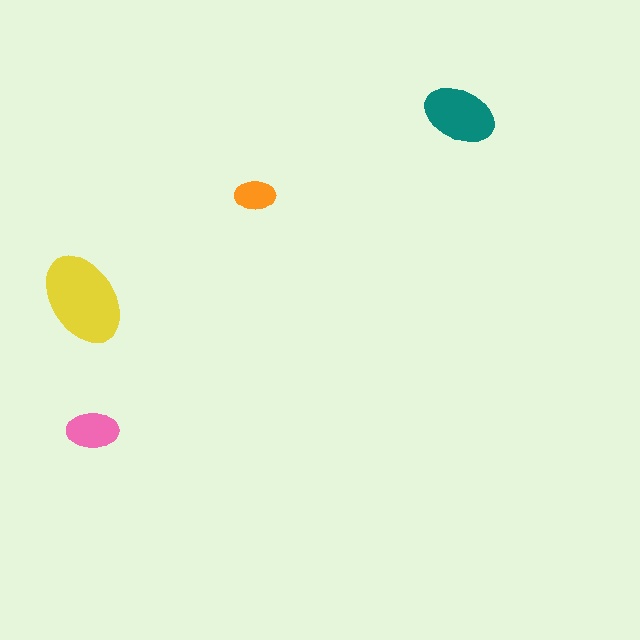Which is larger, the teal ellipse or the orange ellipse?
The teal one.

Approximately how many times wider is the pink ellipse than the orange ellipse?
About 1.5 times wider.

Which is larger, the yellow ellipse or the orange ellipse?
The yellow one.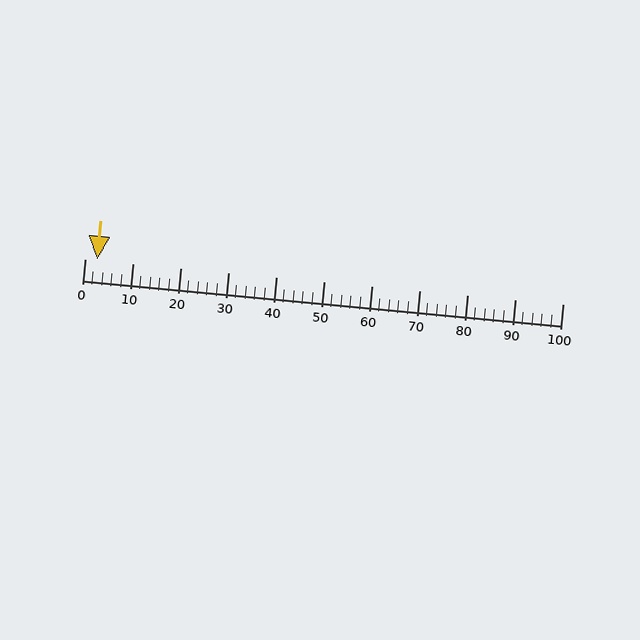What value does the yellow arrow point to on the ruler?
The yellow arrow points to approximately 2.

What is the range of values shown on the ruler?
The ruler shows values from 0 to 100.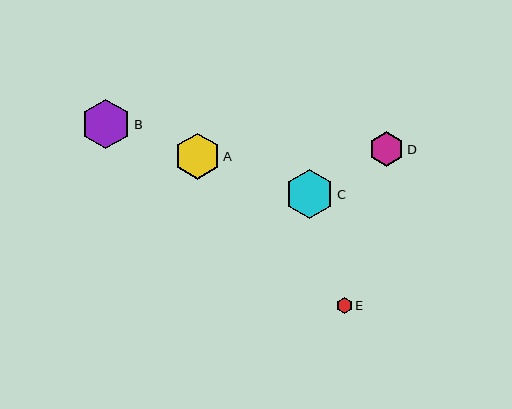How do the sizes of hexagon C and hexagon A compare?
Hexagon C and hexagon A are approximately the same size.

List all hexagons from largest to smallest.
From largest to smallest: B, C, A, D, E.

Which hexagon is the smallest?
Hexagon E is the smallest with a size of approximately 16 pixels.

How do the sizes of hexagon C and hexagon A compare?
Hexagon C and hexagon A are approximately the same size.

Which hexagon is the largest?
Hexagon B is the largest with a size of approximately 49 pixels.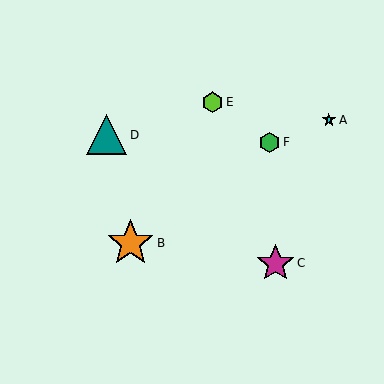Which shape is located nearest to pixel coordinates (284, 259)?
The magenta star (labeled C) at (275, 263) is nearest to that location.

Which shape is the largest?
The orange star (labeled B) is the largest.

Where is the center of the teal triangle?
The center of the teal triangle is at (107, 135).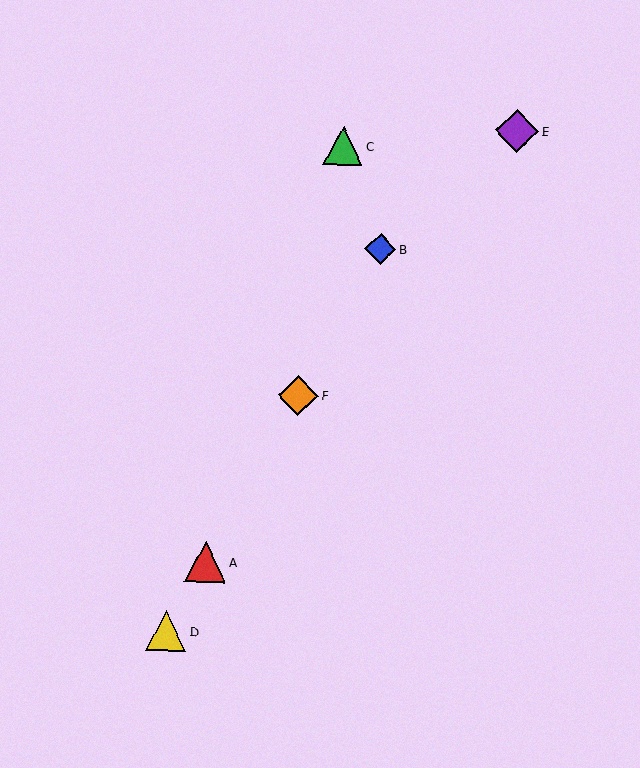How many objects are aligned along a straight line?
4 objects (A, B, D, F) are aligned along a straight line.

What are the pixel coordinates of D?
Object D is at (167, 631).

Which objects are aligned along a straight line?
Objects A, B, D, F are aligned along a straight line.